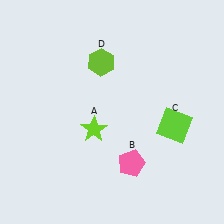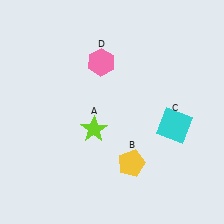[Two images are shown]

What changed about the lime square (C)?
In Image 1, C is lime. In Image 2, it changed to cyan.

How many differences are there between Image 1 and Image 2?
There are 3 differences between the two images.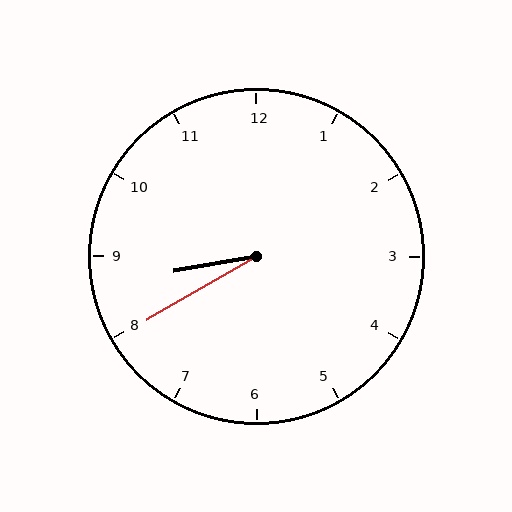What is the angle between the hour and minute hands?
Approximately 20 degrees.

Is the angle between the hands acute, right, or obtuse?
It is acute.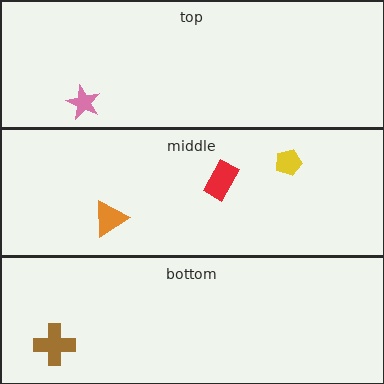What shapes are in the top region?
The pink star.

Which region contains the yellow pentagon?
The middle region.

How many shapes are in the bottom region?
1.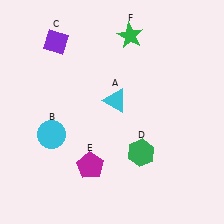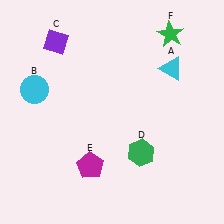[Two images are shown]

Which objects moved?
The objects that moved are: the cyan triangle (A), the cyan circle (B), the green star (F).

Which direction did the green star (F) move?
The green star (F) moved right.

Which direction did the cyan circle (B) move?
The cyan circle (B) moved up.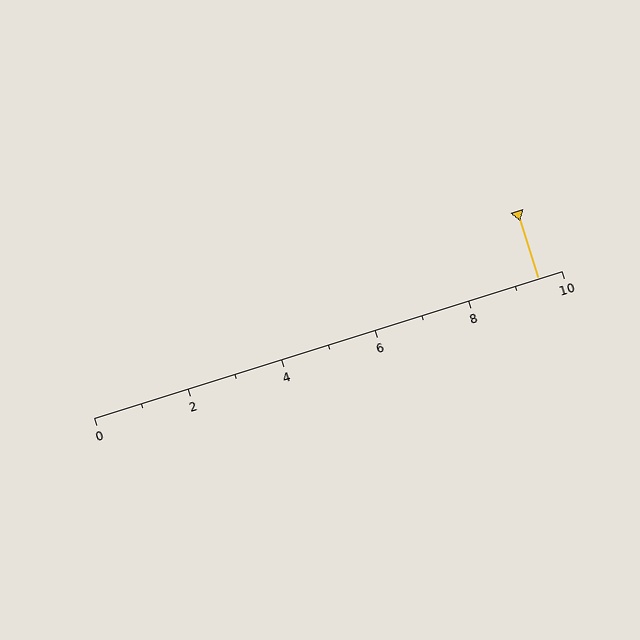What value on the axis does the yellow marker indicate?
The marker indicates approximately 9.5.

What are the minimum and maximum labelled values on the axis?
The axis runs from 0 to 10.